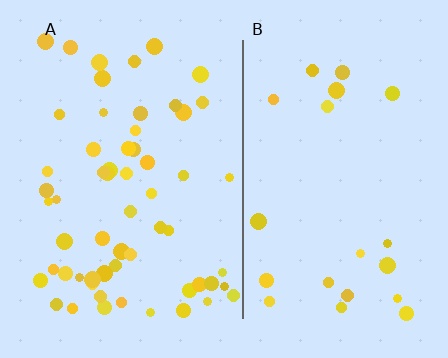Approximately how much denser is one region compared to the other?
Approximately 2.8× — region A over region B.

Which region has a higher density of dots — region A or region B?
A (the left).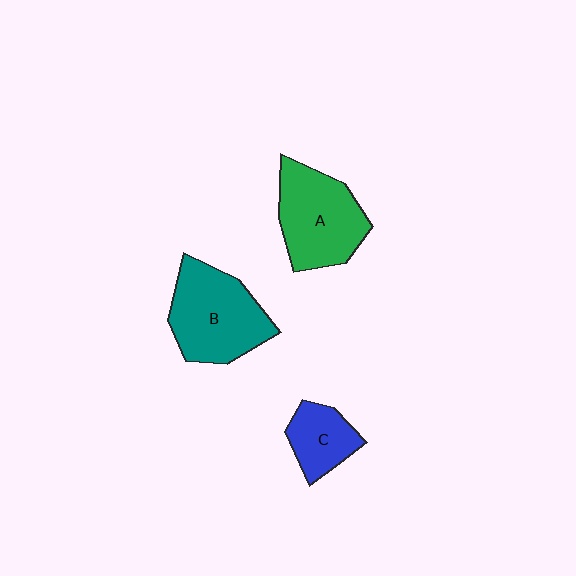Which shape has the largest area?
Shape B (teal).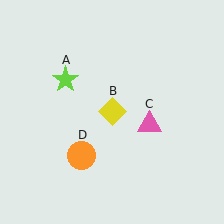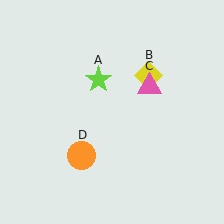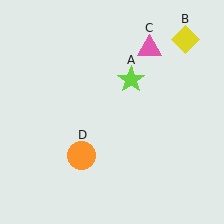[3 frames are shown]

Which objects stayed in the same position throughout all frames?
Orange circle (object D) remained stationary.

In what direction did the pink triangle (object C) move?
The pink triangle (object C) moved up.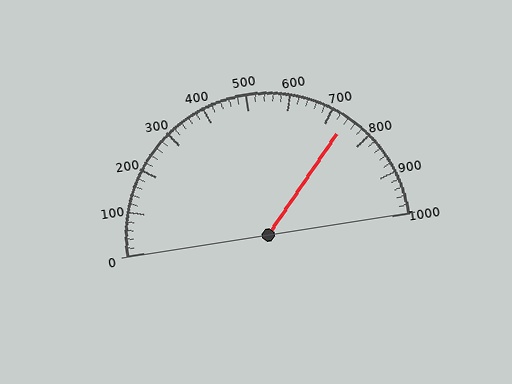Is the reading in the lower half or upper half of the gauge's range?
The reading is in the upper half of the range (0 to 1000).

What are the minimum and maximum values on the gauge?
The gauge ranges from 0 to 1000.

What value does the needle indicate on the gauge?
The needle indicates approximately 740.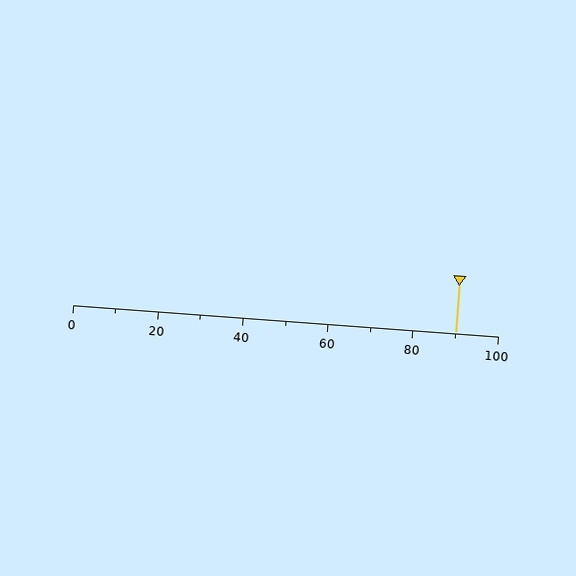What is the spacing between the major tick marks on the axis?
The major ticks are spaced 20 apart.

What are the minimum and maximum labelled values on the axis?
The axis runs from 0 to 100.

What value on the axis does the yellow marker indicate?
The marker indicates approximately 90.